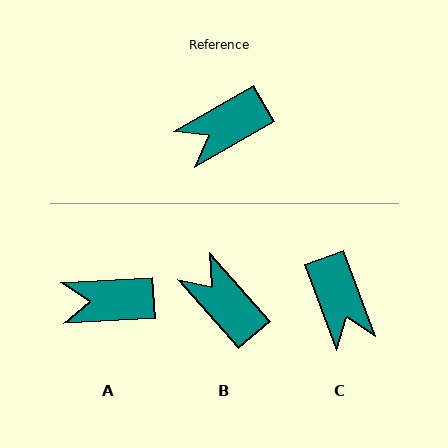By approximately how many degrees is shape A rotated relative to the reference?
Approximately 27 degrees clockwise.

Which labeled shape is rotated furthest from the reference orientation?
C, about 80 degrees away.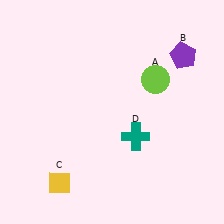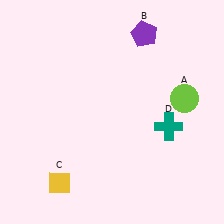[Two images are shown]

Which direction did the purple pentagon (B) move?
The purple pentagon (B) moved left.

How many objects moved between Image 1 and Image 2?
3 objects moved between the two images.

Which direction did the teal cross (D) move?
The teal cross (D) moved right.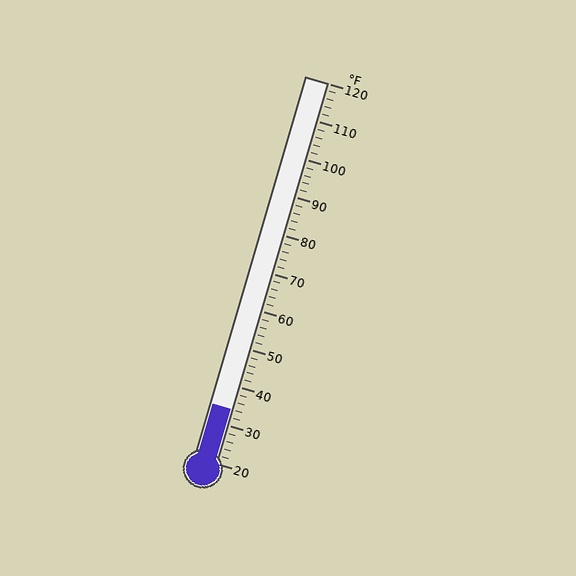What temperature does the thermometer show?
The thermometer shows approximately 34°F.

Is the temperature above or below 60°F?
The temperature is below 60°F.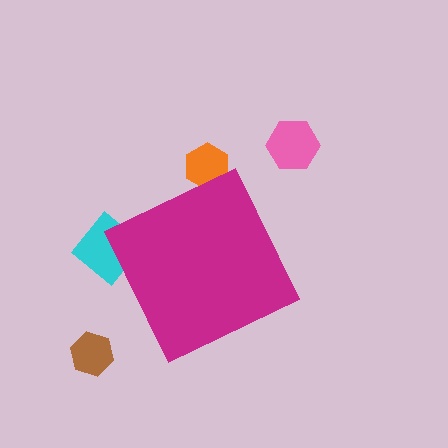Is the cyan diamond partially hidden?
Yes, the cyan diamond is partially hidden behind the magenta diamond.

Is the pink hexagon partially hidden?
No, the pink hexagon is fully visible.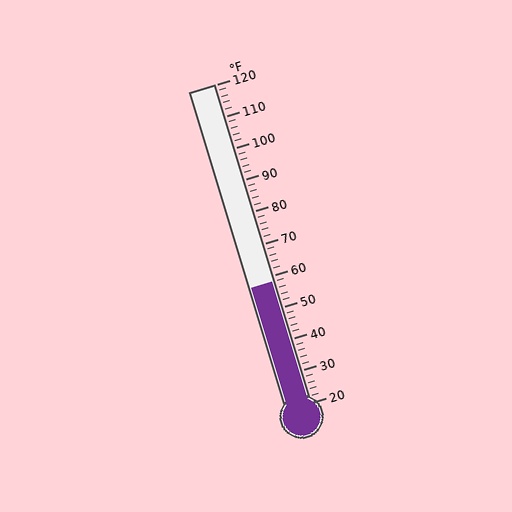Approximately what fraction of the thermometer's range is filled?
The thermometer is filled to approximately 40% of its range.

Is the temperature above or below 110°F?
The temperature is below 110°F.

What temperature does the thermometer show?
The thermometer shows approximately 58°F.